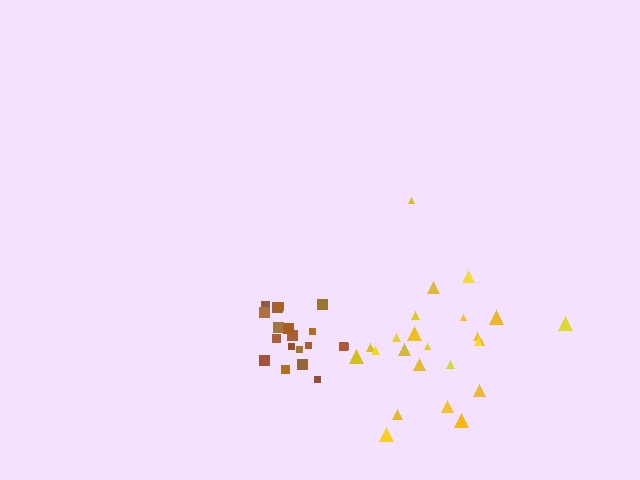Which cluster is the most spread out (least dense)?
Yellow.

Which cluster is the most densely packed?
Brown.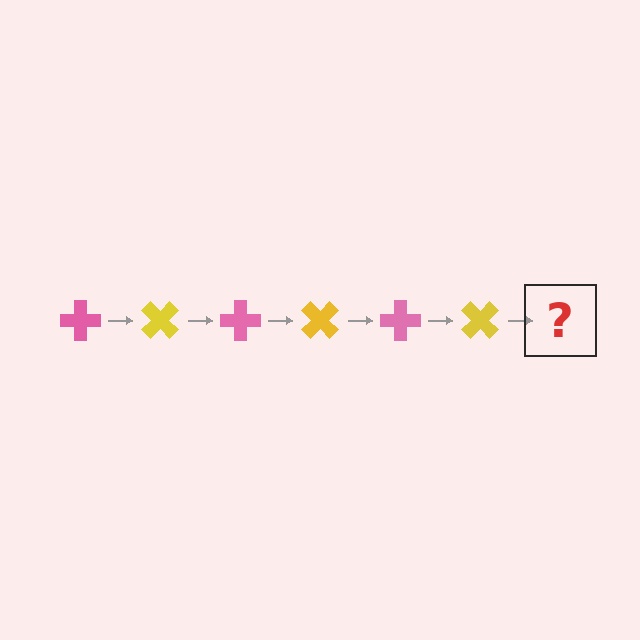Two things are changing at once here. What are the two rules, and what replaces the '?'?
The two rules are that it rotates 45 degrees each step and the color cycles through pink and yellow. The '?' should be a pink cross, rotated 270 degrees from the start.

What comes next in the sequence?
The next element should be a pink cross, rotated 270 degrees from the start.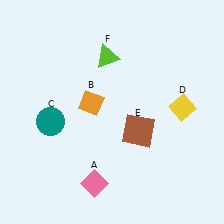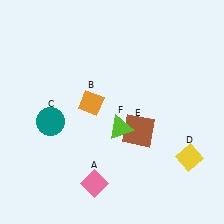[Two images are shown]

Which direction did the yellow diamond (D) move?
The yellow diamond (D) moved down.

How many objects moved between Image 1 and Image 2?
2 objects moved between the two images.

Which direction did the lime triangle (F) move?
The lime triangle (F) moved down.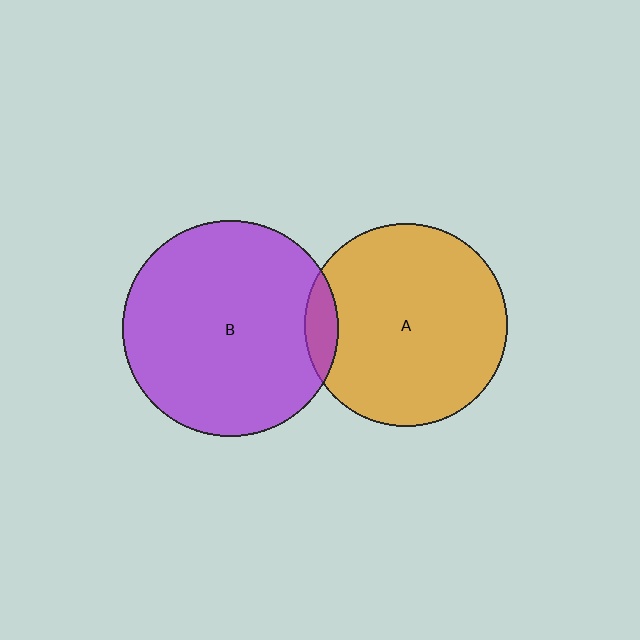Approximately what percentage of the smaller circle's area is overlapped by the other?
Approximately 10%.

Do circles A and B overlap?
Yes.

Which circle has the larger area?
Circle B (purple).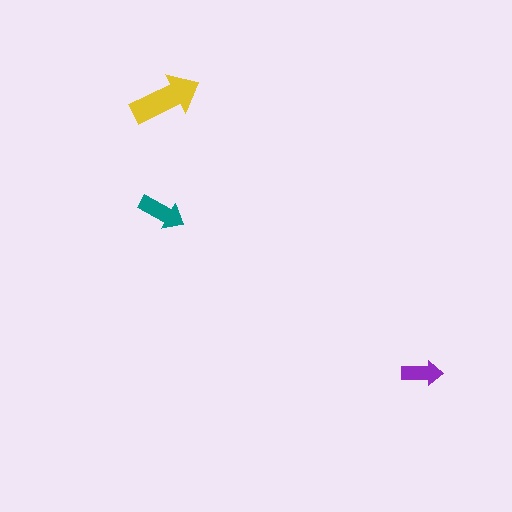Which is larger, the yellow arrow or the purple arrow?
The yellow one.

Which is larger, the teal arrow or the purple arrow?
The teal one.